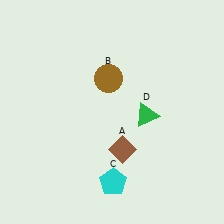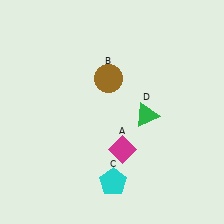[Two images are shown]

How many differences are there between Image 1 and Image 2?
There is 1 difference between the two images.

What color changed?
The diamond (A) changed from brown in Image 1 to magenta in Image 2.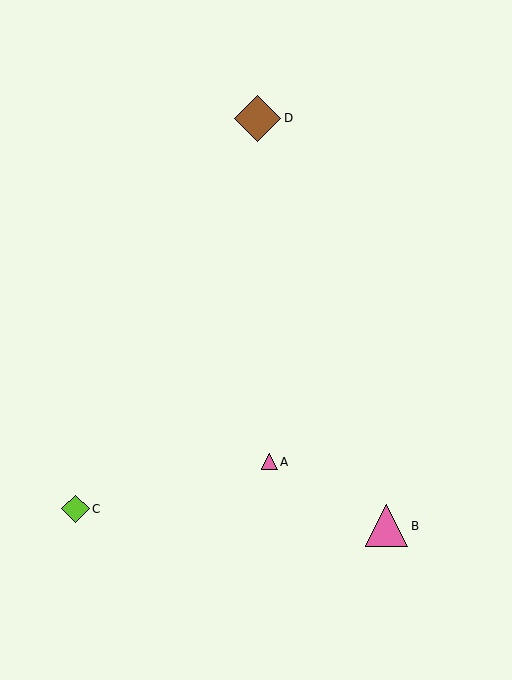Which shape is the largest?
The brown diamond (labeled D) is the largest.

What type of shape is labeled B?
Shape B is a pink triangle.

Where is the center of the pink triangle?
The center of the pink triangle is at (269, 462).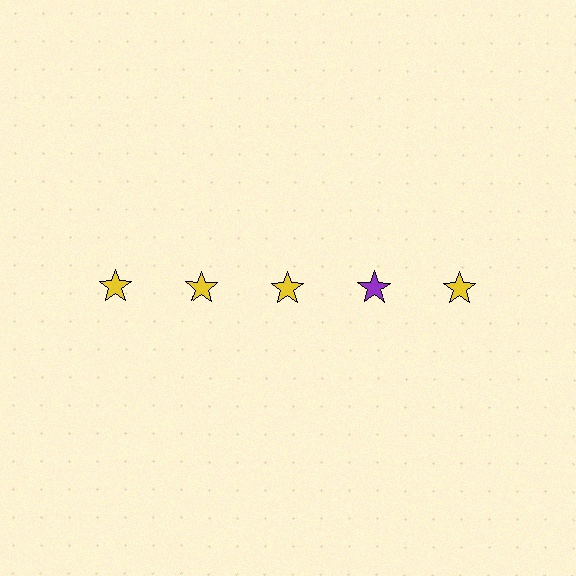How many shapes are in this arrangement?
There are 5 shapes arranged in a grid pattern.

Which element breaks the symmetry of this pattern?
The purple star in the top row, second from right column breaks the symmetry. All other shapes are yellow stars.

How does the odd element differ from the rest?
It has a different color: purple instead of yellow.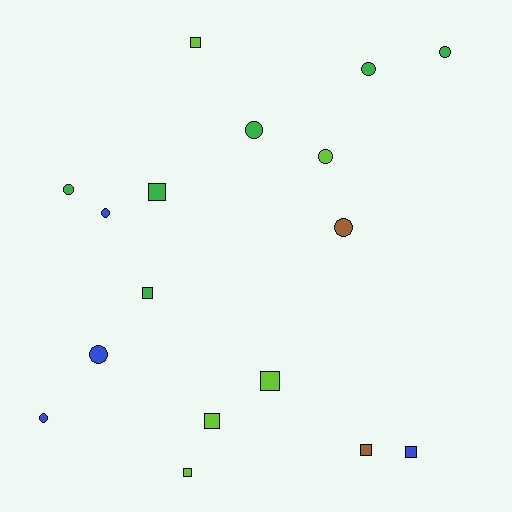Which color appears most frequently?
Green, with 6 objects.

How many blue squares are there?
There is 1 blue square.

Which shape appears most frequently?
Circle, with 9 objects.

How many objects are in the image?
There are 17 objects.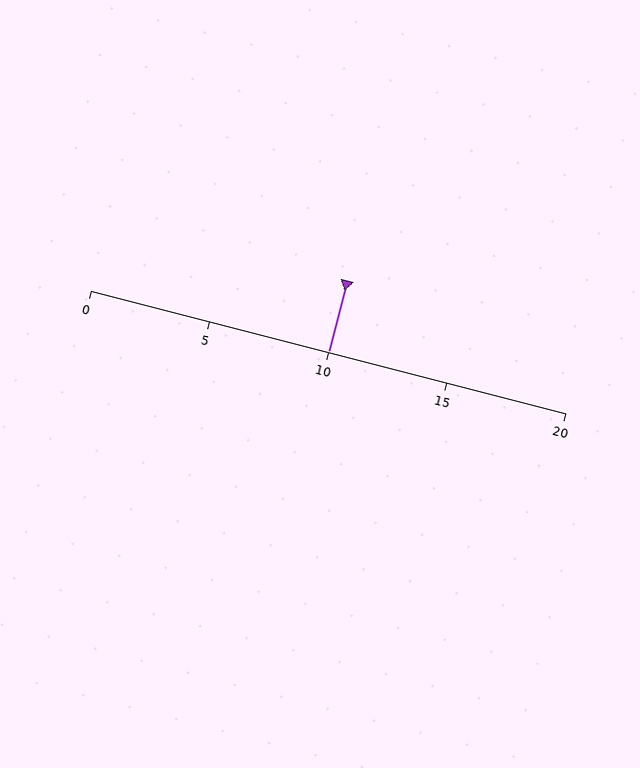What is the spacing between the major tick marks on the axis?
The major ticks are spaced 5 apart.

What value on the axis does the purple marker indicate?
The marker indicates approximately 10.